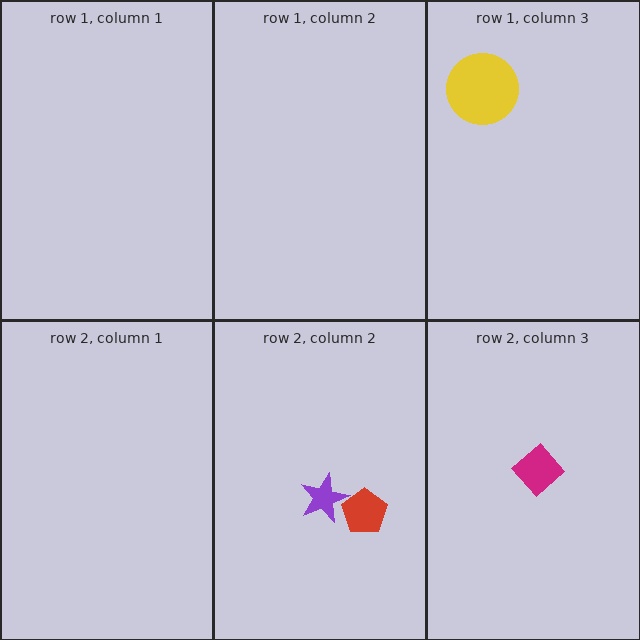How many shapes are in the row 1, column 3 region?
1.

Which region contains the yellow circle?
The row 1, column 3 region.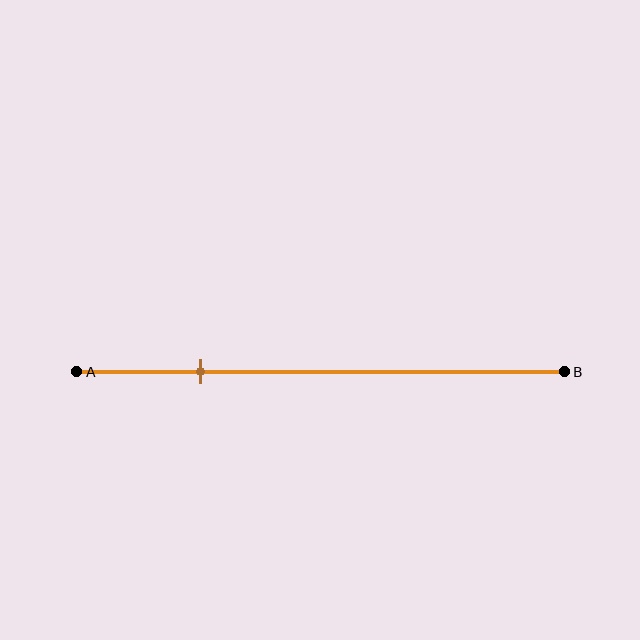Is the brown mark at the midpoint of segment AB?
No, the mark is at about 25% from A, not at the 50% midpoint.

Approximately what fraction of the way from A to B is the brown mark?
The brown mark is approximately 25% of the way from A to B.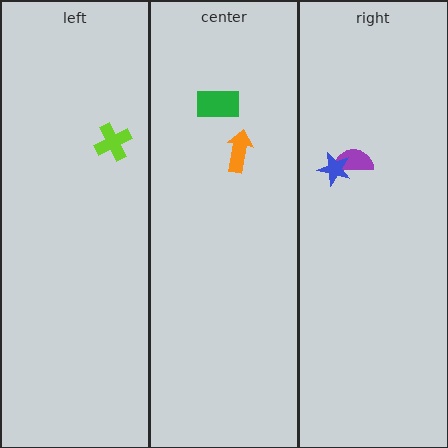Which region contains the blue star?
The right region.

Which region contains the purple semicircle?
The right region.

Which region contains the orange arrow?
The center region.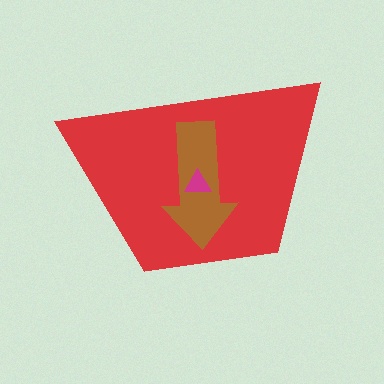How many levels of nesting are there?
3.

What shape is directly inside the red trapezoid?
The brown arrow.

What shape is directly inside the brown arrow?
The magenta triangle.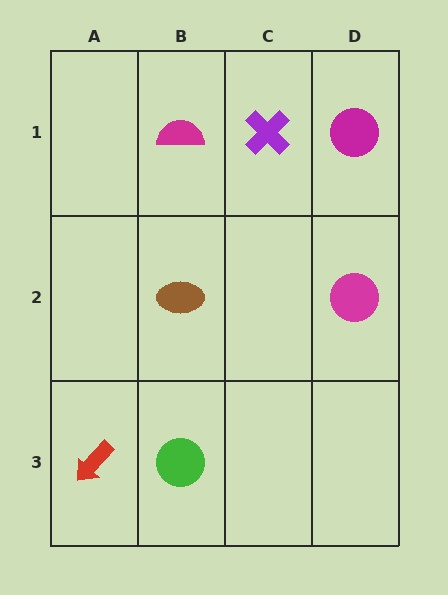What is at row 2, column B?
A brown ellipse.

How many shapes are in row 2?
2 shapes.